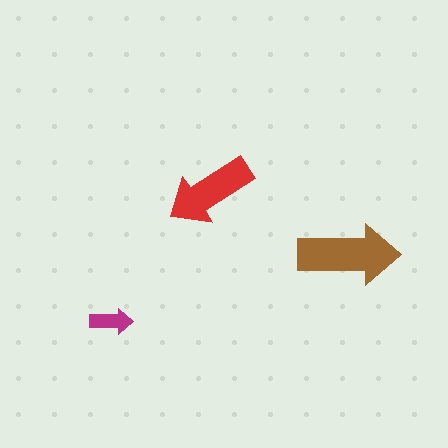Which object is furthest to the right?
The brown arrow is rightmost.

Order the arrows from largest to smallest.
the brown one, the red one, the magenta one.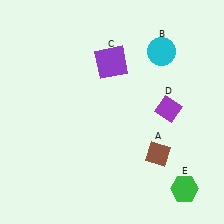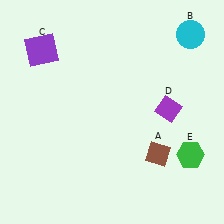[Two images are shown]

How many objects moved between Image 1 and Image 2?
3 objects moved between the two images.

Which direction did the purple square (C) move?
The purple square (C) moved left.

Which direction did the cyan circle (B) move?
The cyan circle (B) moved right.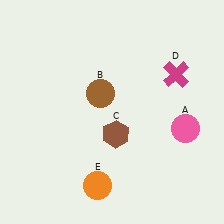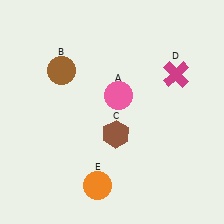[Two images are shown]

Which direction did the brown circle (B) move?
The brown circle (B) moved left.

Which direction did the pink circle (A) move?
The pink circle (A) moved left.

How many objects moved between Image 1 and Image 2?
2 objects moved between the two images.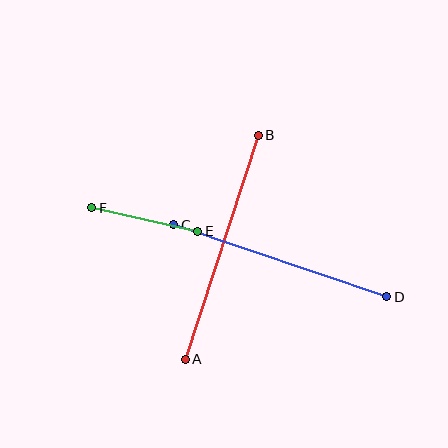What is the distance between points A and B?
The distance is approximately 236 pixels.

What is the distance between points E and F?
The distance is approximately 108 pixels.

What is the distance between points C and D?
The distance is approximately 225 pixels.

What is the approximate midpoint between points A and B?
The midpoint is at approximately (222, 247) pixels.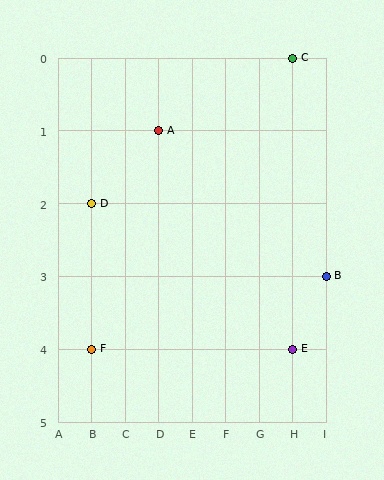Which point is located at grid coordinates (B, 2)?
Point D is at (B, 2).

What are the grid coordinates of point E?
Point E is at grid coordinates (H, 4).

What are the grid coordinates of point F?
Point F is at grid coordinates (B, 4).